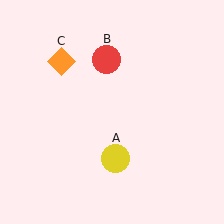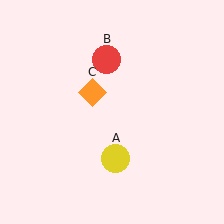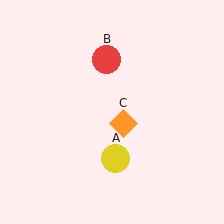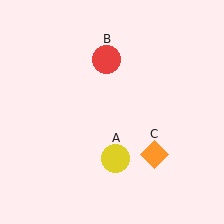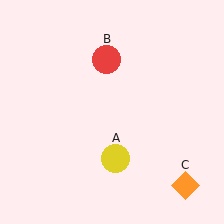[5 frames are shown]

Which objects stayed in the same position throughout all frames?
Yellow circle (object A) and red circle (object B) remained stationary.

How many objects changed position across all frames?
1 object changed position: orange diamond (object C).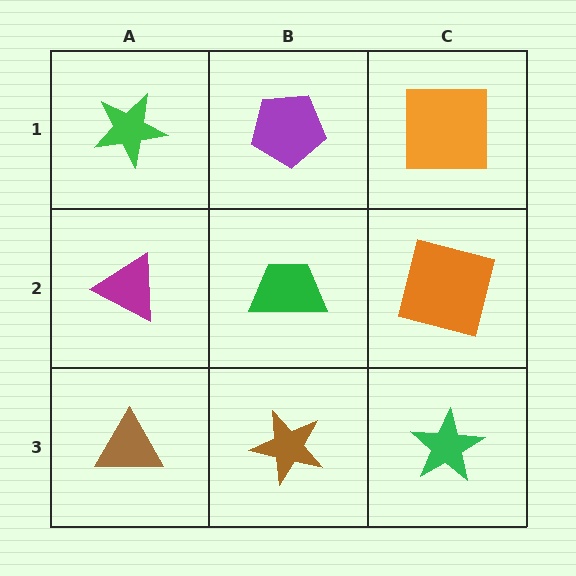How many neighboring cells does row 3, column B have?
3.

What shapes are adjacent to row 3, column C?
An orange square (row 2, column C), a brown star (row 3, column B).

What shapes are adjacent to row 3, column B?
A green trapezoid (row 2, column B), a brown triangle (row 3, column A), a green star (row 3, column C).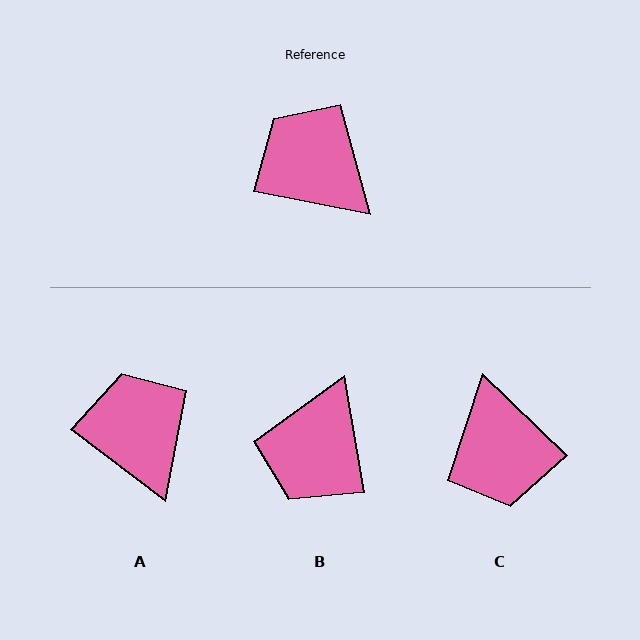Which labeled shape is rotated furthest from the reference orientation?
C, about 147 degrees away.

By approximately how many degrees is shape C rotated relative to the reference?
Approximately 147 degrees counter-clockwise.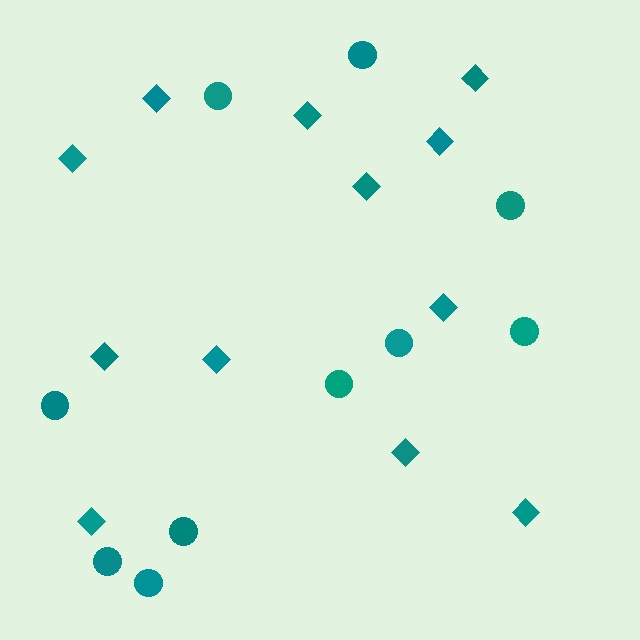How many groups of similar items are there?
There are 2 groups: one group of diamonds (12) and one group of circles (10).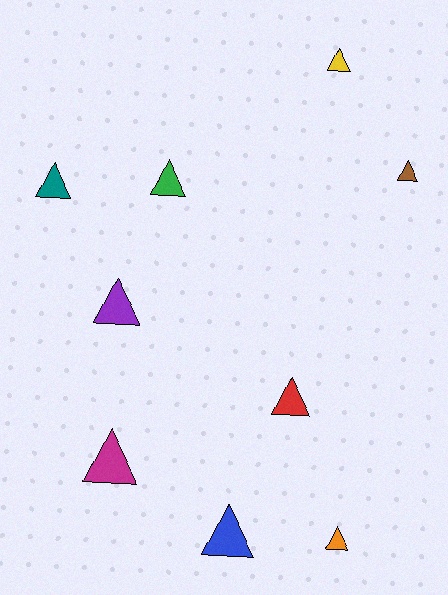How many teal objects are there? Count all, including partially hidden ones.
There is 1 teal object.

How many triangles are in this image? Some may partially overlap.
There are 9 triangles.